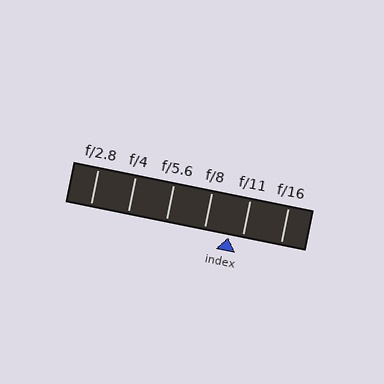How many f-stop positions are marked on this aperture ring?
There are 6 f-stop positions marked.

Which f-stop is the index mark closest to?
The index mark is closest to f/11.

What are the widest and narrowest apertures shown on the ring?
The widest aperture shown is f/2.8 and the narrowest is f/16.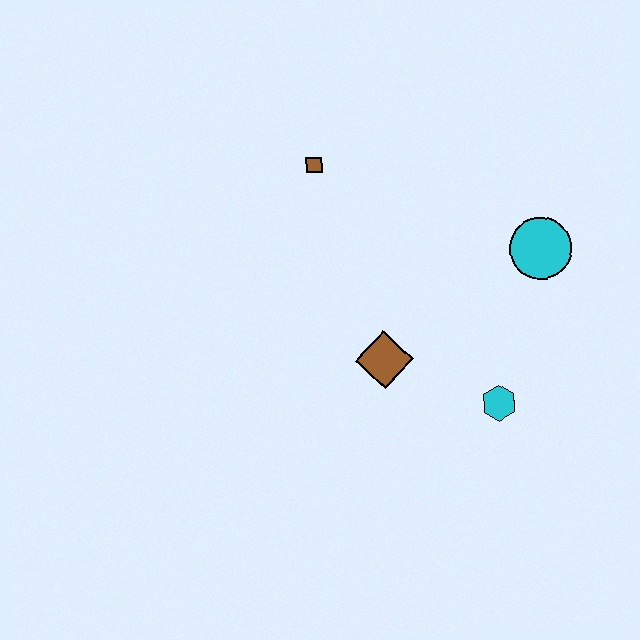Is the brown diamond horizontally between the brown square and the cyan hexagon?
Yes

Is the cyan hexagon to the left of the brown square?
No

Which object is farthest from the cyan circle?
The brown square is farthest from the cyan circle.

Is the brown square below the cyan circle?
No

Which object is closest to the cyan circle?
The cyan hexagon is closest to the cyan circle.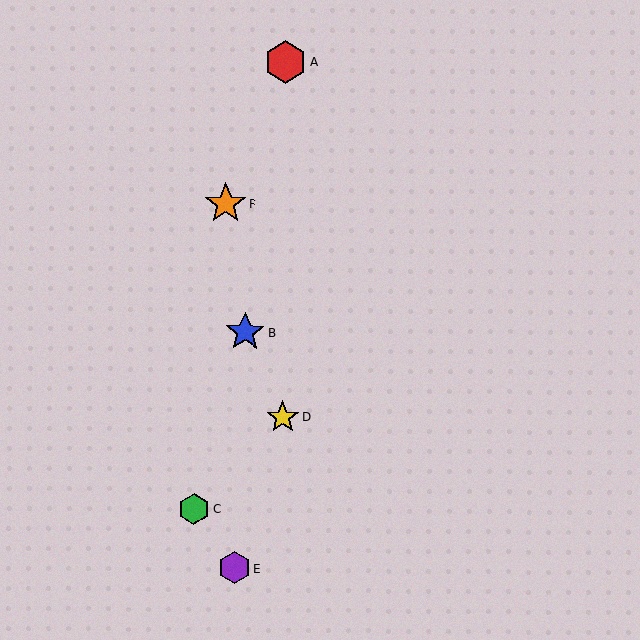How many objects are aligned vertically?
2 objects (A, D) are aligned vertically.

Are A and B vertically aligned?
No, A is at x≈286 and B is at x≈245.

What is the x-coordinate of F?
Object F is at x≈226.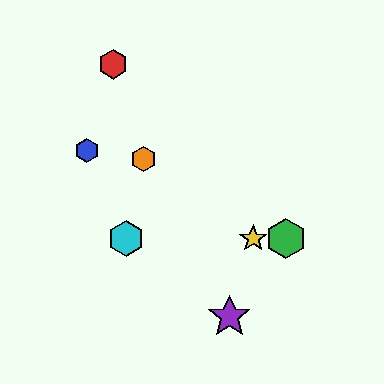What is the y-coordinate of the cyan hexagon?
The cyan hexagon is at y≈239.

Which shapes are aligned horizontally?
The green hexagon, the yellow star, the cyan hexagon are aligned horizontally.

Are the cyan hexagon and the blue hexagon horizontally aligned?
No, the cyan hexagon is at y≈239 and the blue hexagon is at y≈151.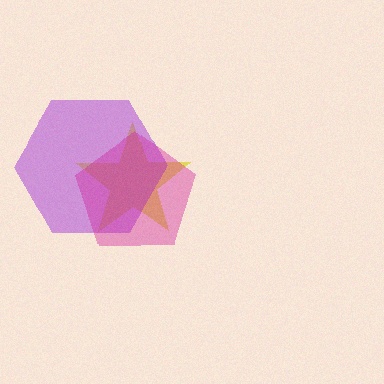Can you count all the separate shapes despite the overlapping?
Yes, there are 3 separate shapes.